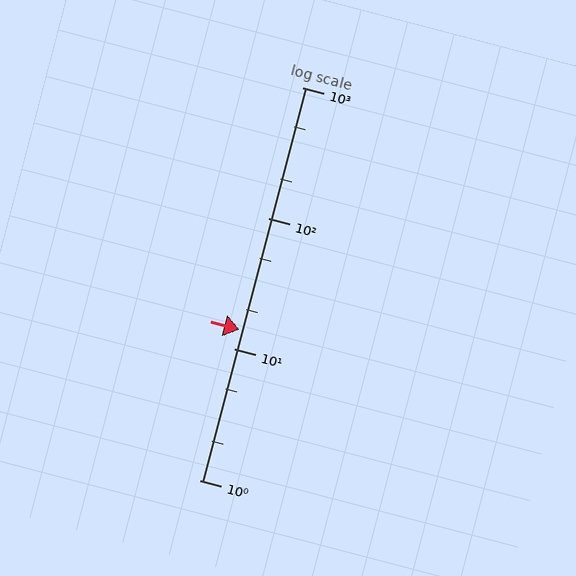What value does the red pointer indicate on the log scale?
The pointer indicates approximately 14.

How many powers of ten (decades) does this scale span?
The scale spans 3 decades, from 1 to 1000.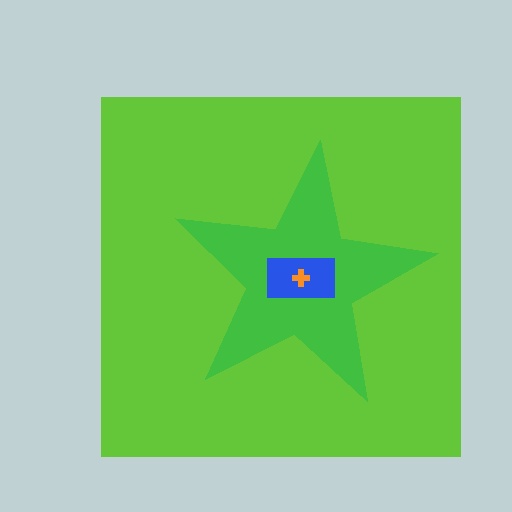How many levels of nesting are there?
4.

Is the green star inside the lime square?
Yes.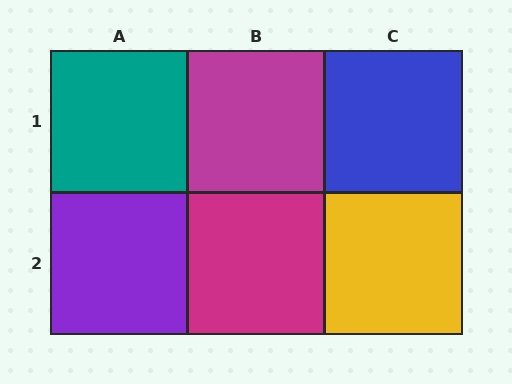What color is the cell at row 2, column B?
Magenta.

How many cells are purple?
1 cell is purple.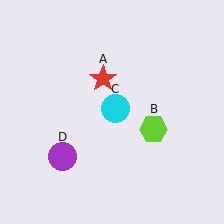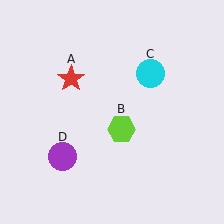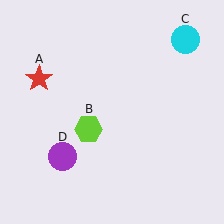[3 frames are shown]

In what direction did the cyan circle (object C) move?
The cyan circle (object C) moved up and to the right.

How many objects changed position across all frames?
3 objects changed position: red star (object A), lime hexagon (object B), cyan circle (object C).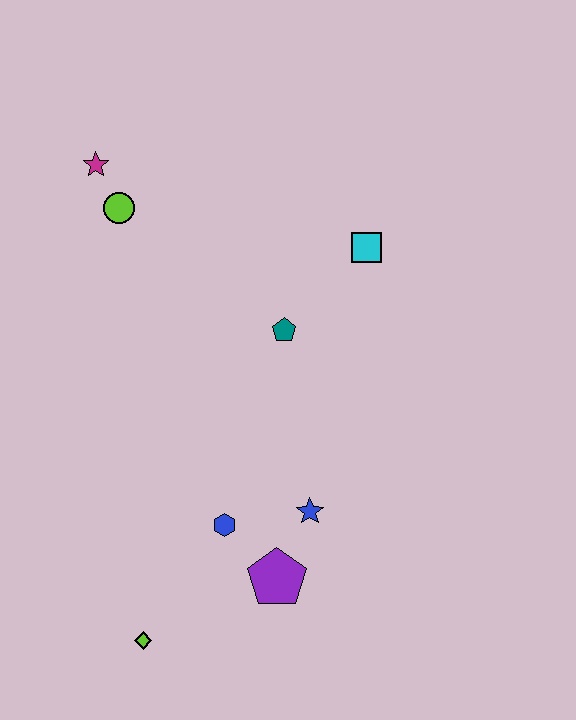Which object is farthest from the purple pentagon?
The magenta star is farthest from the purple pentagon.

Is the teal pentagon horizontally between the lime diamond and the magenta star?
No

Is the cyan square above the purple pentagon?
Yes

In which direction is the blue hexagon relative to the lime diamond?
The blue hexagon is above the lime diamond.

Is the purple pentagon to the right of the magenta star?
Yes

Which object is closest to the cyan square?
The teal pentagon is closest to the cyan square.